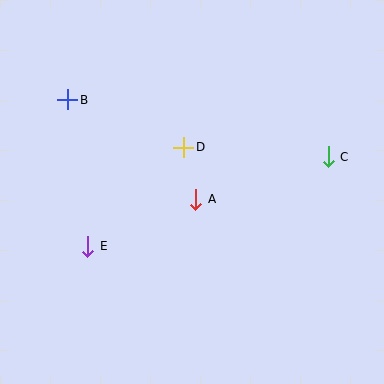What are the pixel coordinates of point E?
Point E is at (88, 246).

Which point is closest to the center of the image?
Point A at (196, 199) is closest to the center.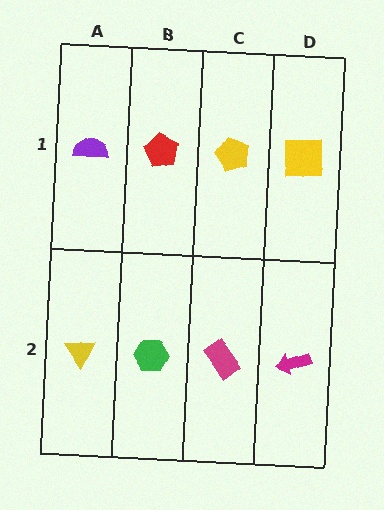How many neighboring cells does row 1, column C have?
3.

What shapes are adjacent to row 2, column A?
A purple semicircle (row 1, column A), a green hexagon (row 2, column B).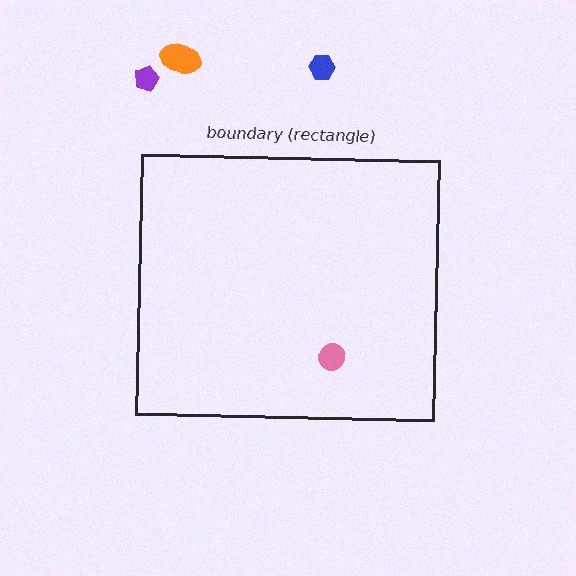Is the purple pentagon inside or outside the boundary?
Outside.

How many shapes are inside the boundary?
1 inside, 3 outside.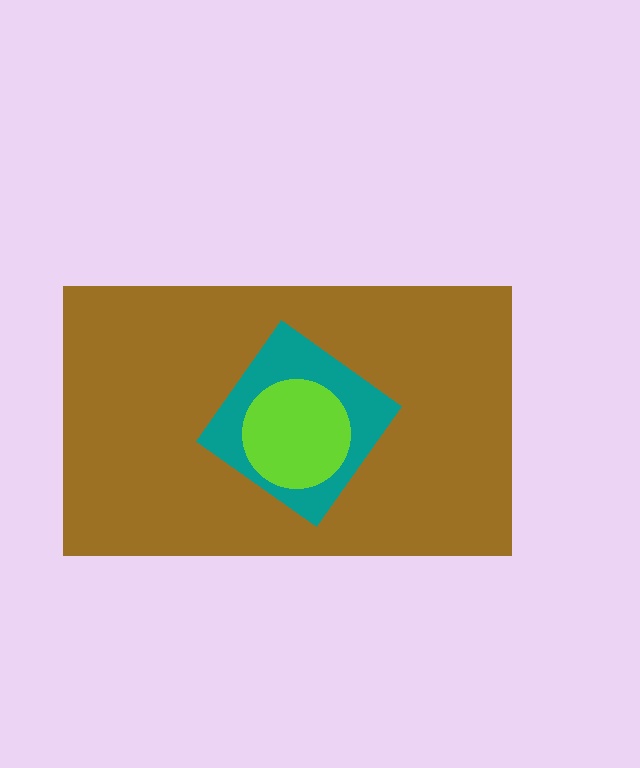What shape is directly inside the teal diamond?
The lime circle.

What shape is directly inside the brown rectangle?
The teal diamond.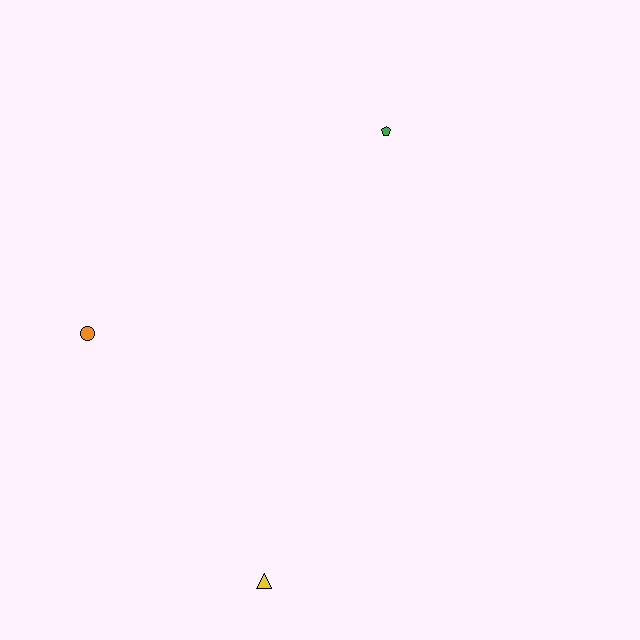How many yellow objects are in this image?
There is 1 yellow object.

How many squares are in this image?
There are no squares.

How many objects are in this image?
There are 3 objects.